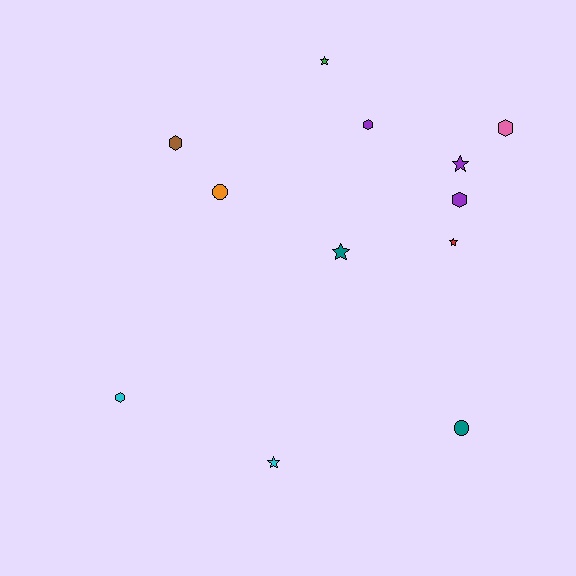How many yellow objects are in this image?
There are no yellow objects.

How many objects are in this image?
There are 12 objects.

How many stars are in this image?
There are 5 stars.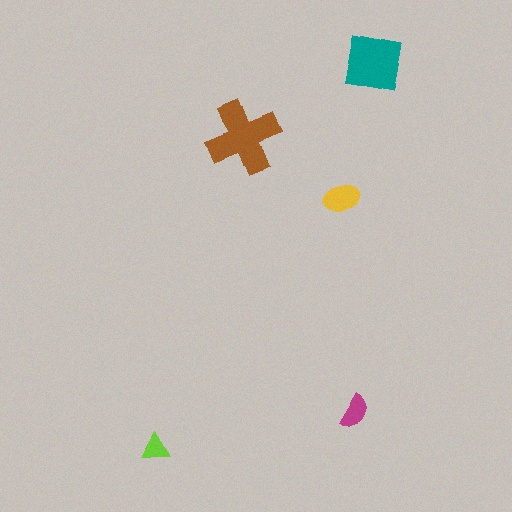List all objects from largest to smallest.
The brown cross, the teal square, the yellow ellipse, the magenta semicircle, the lime triangle.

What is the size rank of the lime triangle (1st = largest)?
5th.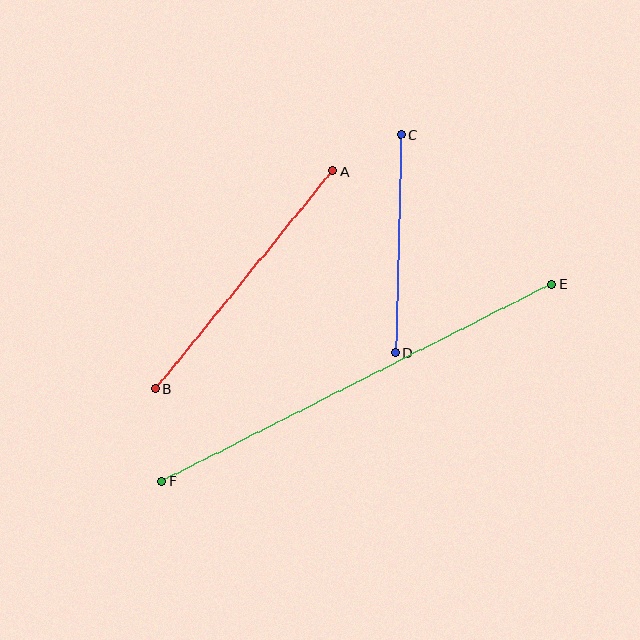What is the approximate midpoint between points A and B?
The midpoint is at approximately (244, 280) pixels.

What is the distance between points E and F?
The distance is approximately 437 pixels.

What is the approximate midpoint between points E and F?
The midpoint is at approximately (357, 383) pixels.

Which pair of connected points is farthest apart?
Points E and F are farthest apart.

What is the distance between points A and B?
The distance is approximately 280 pixels.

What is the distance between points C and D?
The distance is approximately 218 pixels.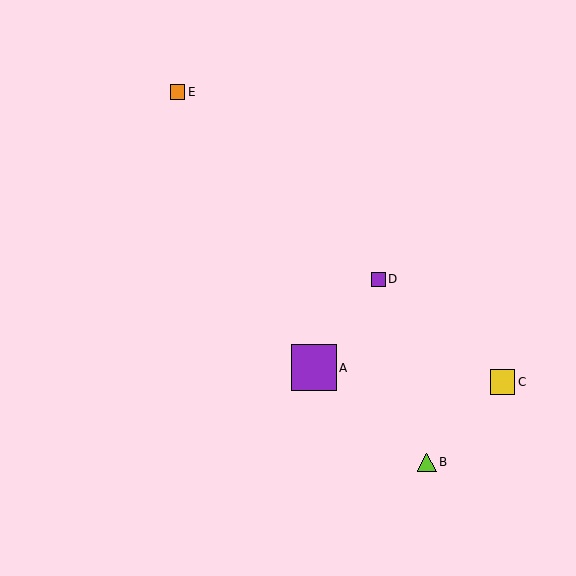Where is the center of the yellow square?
The center of the yellow square is at (503, 382).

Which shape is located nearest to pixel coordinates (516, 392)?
The yellow square (labeled C) at (503, 382) is nearest to that location.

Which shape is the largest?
The purple square (labeled A) is the largest.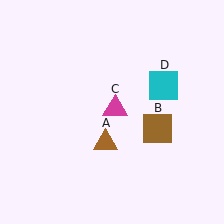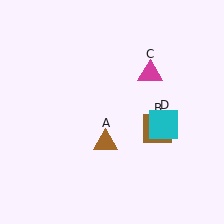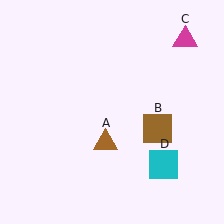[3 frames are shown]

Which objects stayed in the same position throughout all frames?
Brown triangle (object A) and brown square (object B) remained stationary.